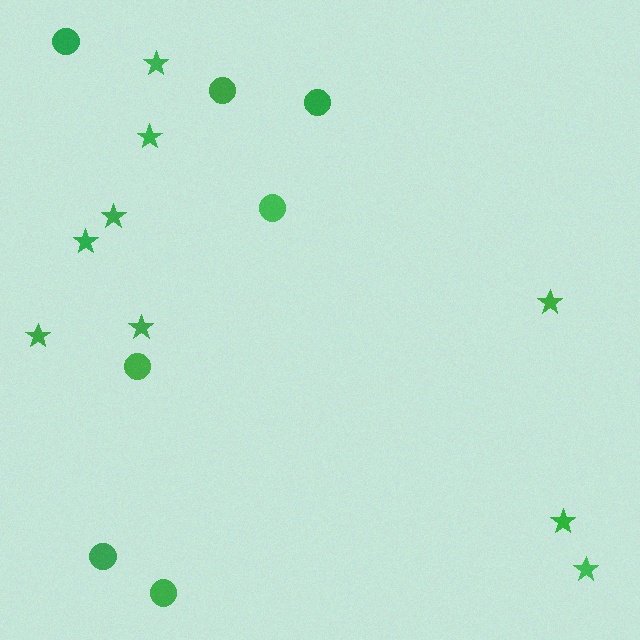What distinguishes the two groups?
There are 2 groups: one group of stars (9) and one group of circles (7).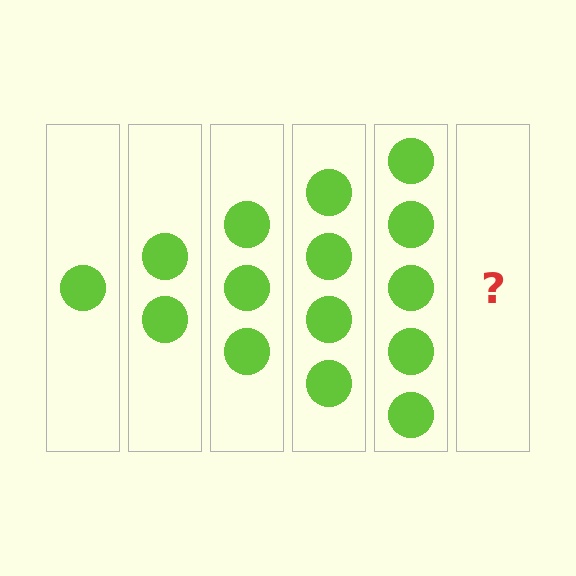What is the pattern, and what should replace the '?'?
The pattern is that each step adds one more circle. The '?' should be 6 circles.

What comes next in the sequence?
The next element should be 6 circles.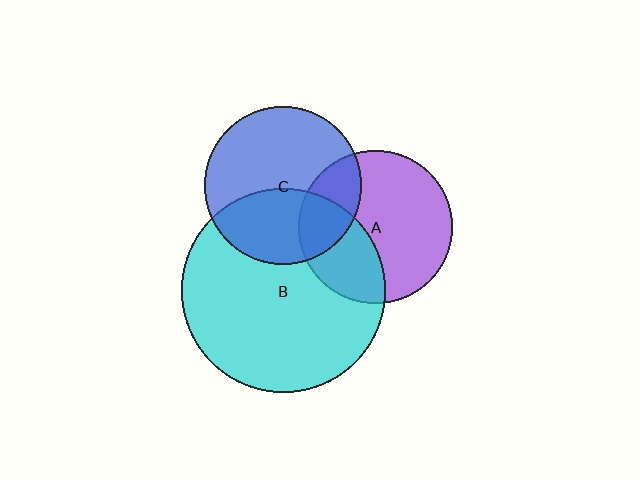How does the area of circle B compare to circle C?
Approximately 1.7 times.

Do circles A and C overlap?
Yes.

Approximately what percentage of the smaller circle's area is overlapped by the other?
Approximately 25%.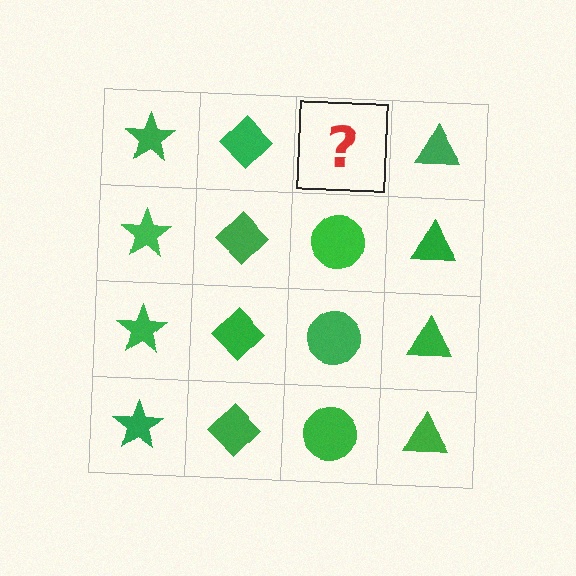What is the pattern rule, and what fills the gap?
The rule is that each column has a consistent shape. The gap should be filled with a green circle.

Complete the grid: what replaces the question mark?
The question mark should be replaced with a green circle.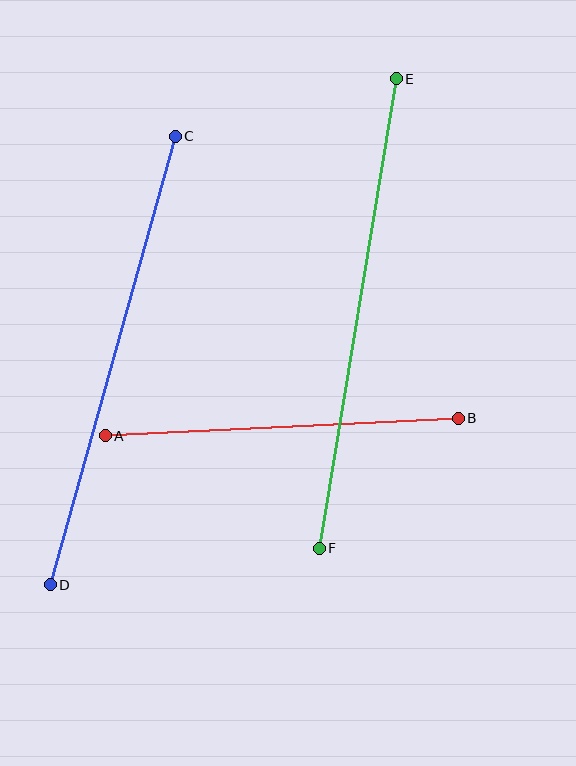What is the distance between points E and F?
The distance is approximately 476 pixels.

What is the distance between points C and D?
The distance is approximately 465 pixels.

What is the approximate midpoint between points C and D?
The midpoint is at approximately (113, 360) pixels.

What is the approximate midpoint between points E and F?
The midpoint is at approximately (358, 314) pixels.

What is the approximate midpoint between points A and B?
The midpoint is at approximately (282, 427) pixels.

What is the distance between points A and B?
The distance is approximately 353 pixels.